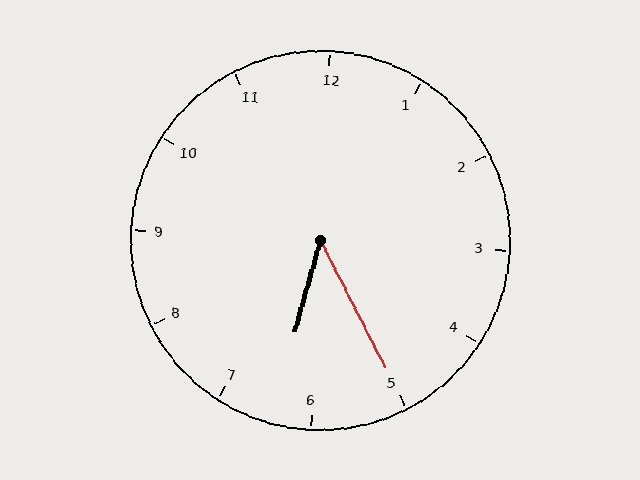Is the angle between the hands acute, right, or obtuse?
It is acute.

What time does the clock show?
6:25.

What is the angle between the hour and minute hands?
Approximately 42 degrees.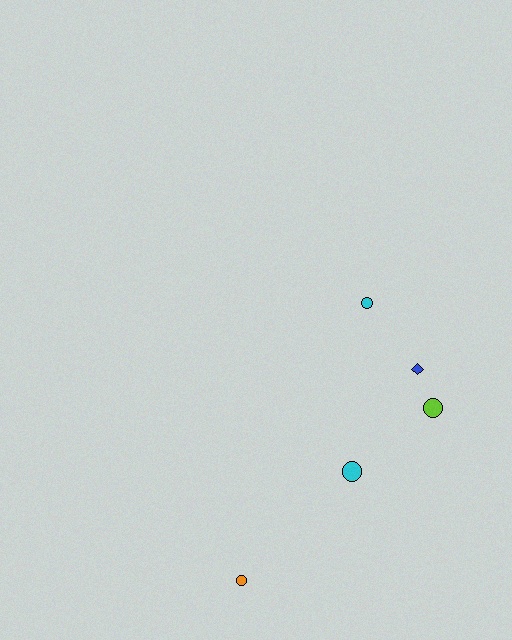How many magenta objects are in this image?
There are no magenta objects.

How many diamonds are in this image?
There is 1 diamond.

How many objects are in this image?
There are 5 objects.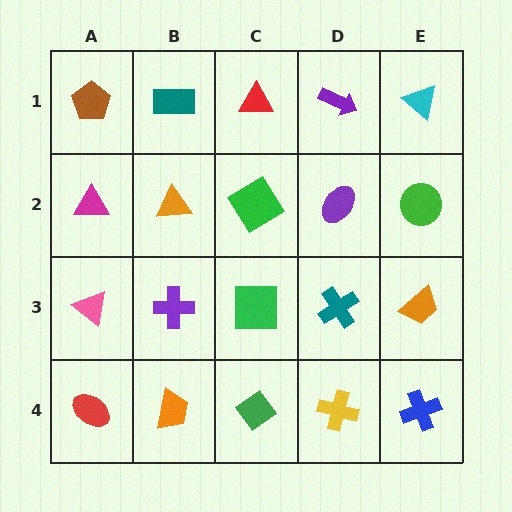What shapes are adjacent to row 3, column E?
A green circle (row 2, column E), a blue cross (row 4, column E), a teal cross (row 3, column D).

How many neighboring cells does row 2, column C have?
4.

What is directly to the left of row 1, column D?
A red triangle.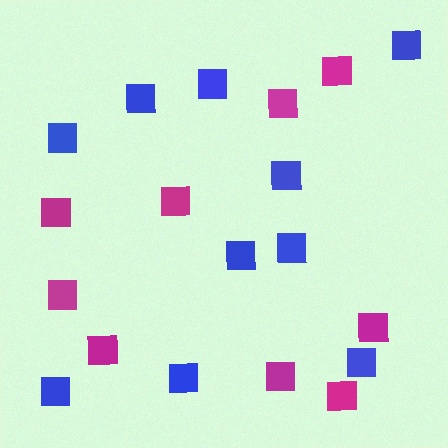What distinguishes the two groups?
There are 2 groups: one group of blue squares (10) and one group of magenta squares (9).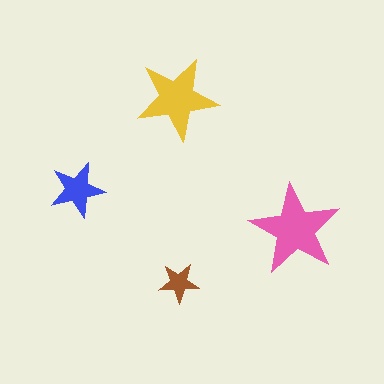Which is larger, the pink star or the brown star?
The pink one.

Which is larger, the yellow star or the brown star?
The yellow one.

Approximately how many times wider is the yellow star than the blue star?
About 1.5 times wider.